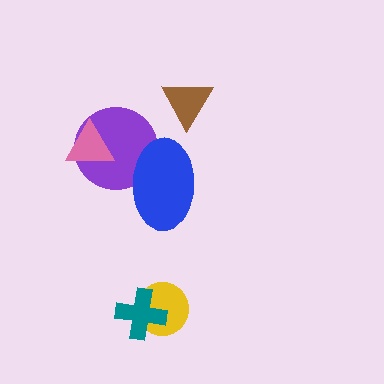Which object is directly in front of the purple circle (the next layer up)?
The blue ellipse is directly in front of the purple circle.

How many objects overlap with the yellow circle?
1 object overlaps with the yellow circle.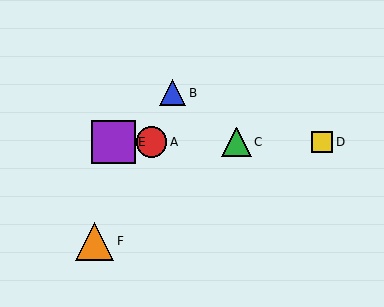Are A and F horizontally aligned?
No, A is at y≈142 and F is at y≈241.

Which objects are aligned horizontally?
Objects A, C, D, E are aligned horizontally.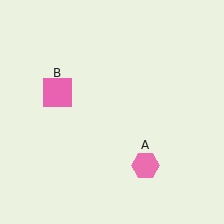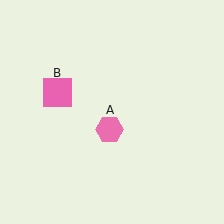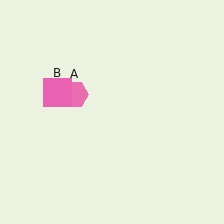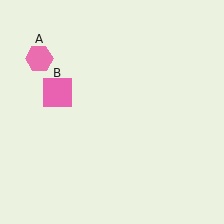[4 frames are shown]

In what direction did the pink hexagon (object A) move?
The pink hexagon (object A) moved up and to the left.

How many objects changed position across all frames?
1 object changed position: pink hexagon (object A).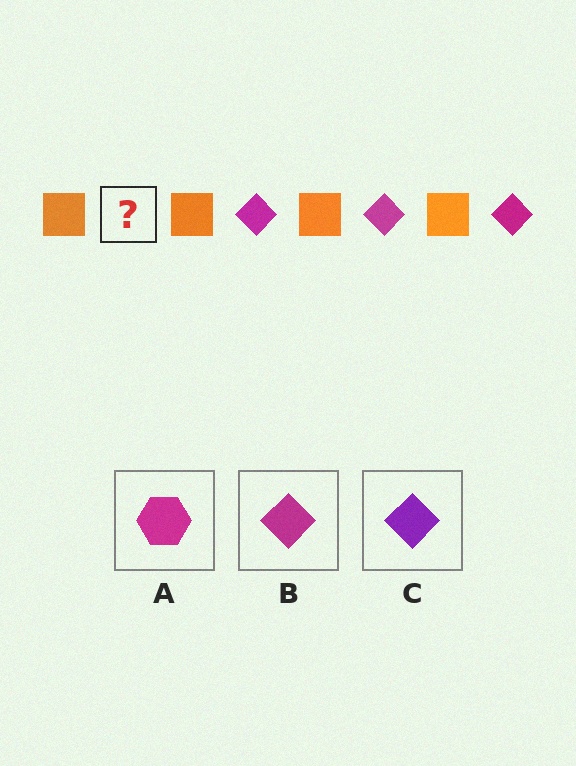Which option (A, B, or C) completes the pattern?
B.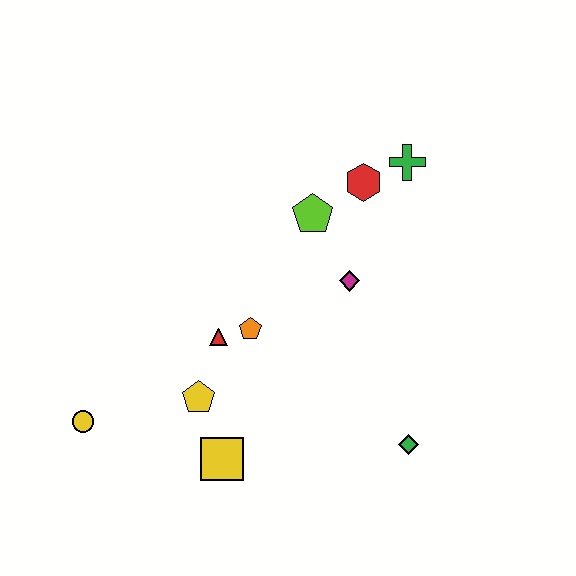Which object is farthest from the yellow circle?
The green cross is farthest from the yellow circle.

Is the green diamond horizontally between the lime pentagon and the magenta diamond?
No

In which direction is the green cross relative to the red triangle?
The green cross is to the right of the red triangle.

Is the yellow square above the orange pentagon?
No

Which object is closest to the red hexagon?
The green cross is closest to the red hexagon.